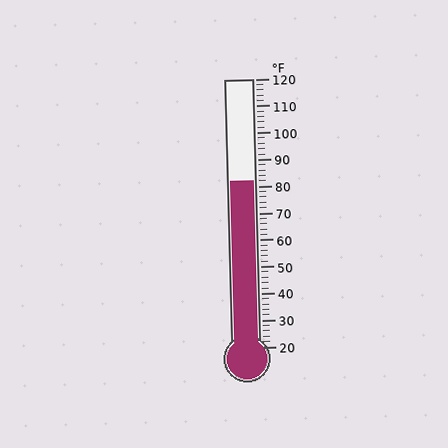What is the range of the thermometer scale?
The thermometer scale ranges from 20°F to 120°F.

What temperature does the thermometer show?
The thermometer shows approximately 82°F.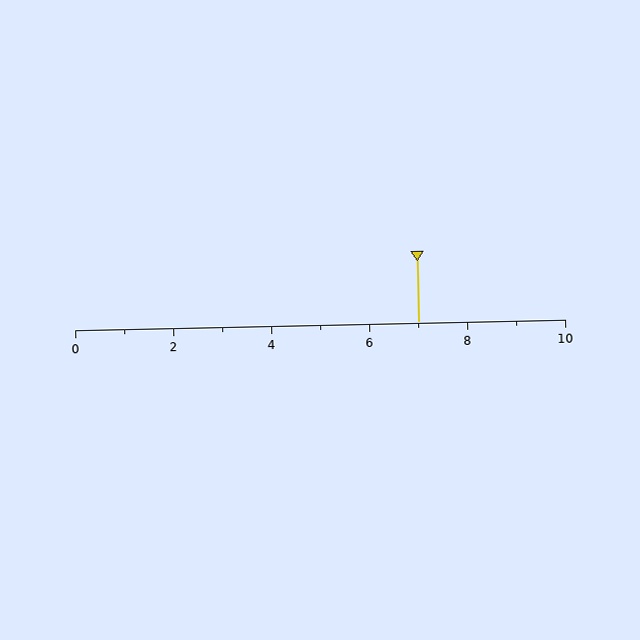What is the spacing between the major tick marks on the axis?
The major ticks are spaced 2 apart.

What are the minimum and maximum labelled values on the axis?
The axis runs from 0 to 10.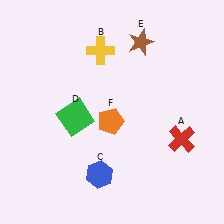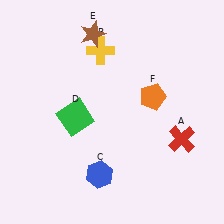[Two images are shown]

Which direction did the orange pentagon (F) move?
The orange pentagon (F) moved right.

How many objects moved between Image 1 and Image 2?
2 objects moved between the two images.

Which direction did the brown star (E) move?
The brown star (E) moved left.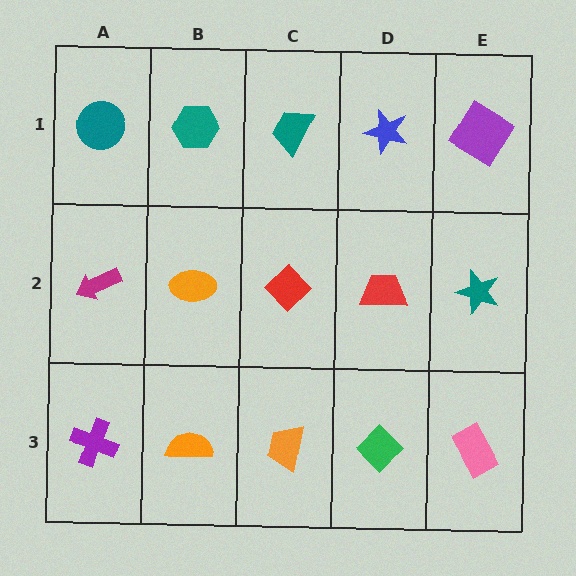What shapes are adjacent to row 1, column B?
An orange ellipse (row 2, column B), a teal circle (row 1, column A), a teal trapezoid (row 1, column C).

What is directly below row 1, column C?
A red diamond.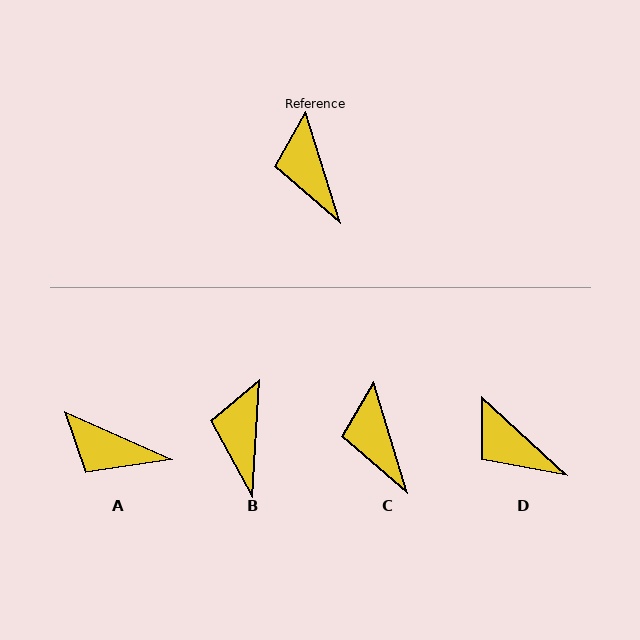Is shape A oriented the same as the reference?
No, it is off by about 49 degrees.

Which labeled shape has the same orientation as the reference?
C.